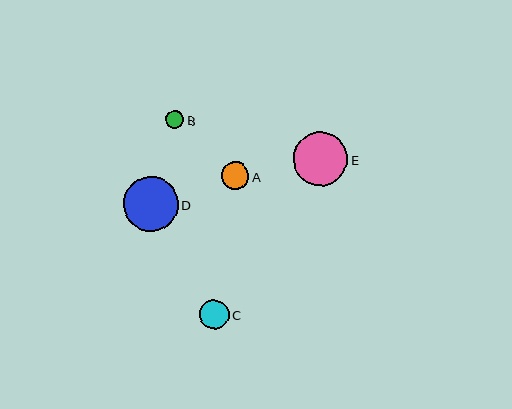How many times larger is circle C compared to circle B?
Circle C is approximately 1.7 times the size of circle B.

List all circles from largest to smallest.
From largest to smallest: D, E, C, A, B.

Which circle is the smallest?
Circle B is the smallest with a size of approximately 18 pixels.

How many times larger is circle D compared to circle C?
Circle D is approximately 1.9 times the size of circle C.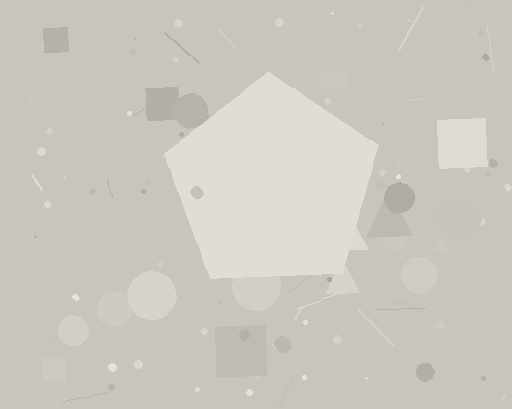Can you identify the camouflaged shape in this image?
The camouflaged shape is a pentagon.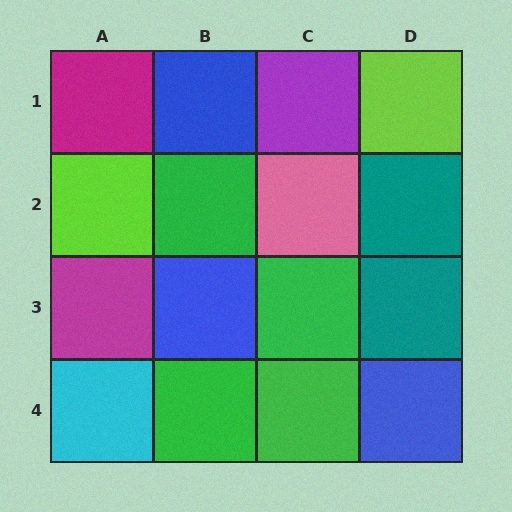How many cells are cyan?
1 cell is cyan.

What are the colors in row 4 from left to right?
Cyan, green, green, blue.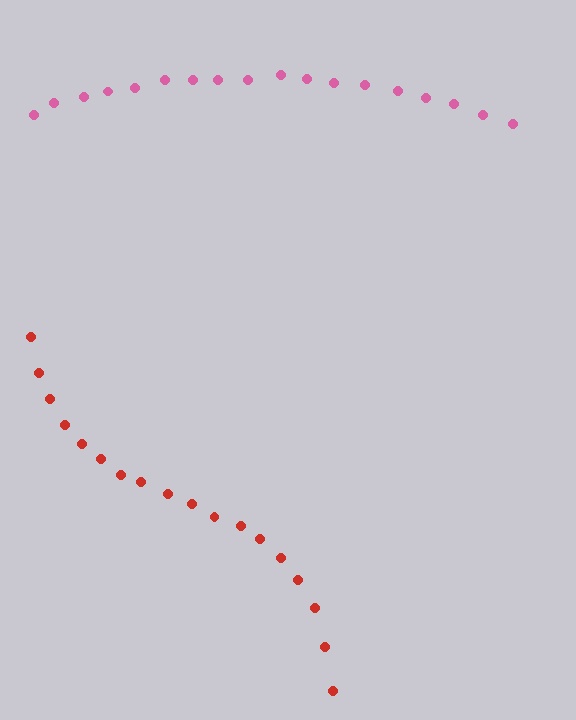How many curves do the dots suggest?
There are 2 distinct paths.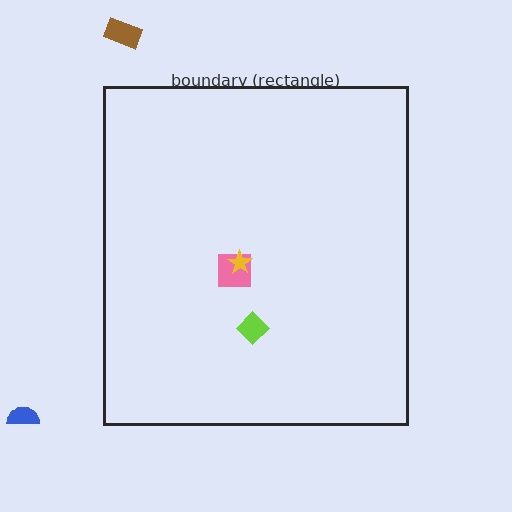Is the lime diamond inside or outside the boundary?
Inside.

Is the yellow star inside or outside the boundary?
Inside.